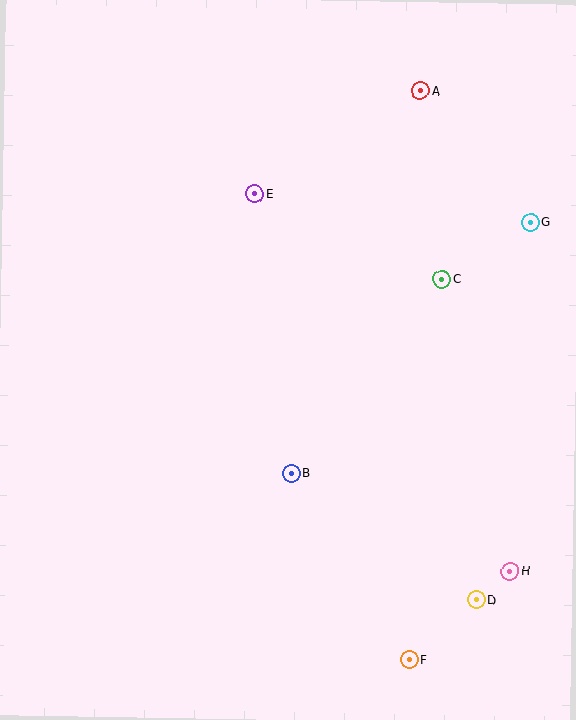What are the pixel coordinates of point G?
Point G is at (531, 222).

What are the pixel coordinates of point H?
Point H is at (510, 571).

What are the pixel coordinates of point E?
Point E is at (255, 193).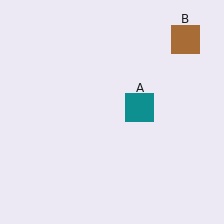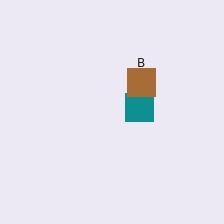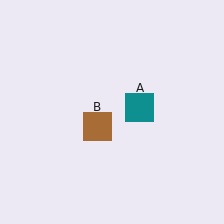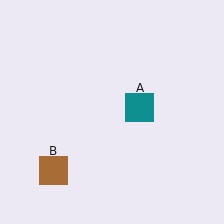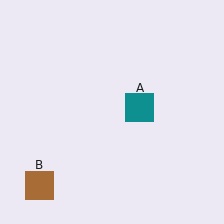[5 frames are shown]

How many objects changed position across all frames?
1 object changed position: brown square (object B).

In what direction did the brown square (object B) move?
The brown square (object B) moved down and to the left.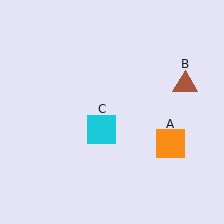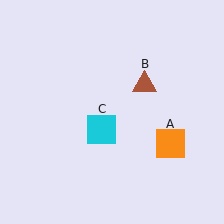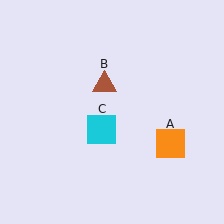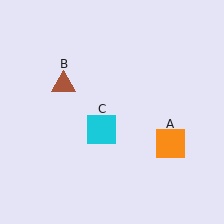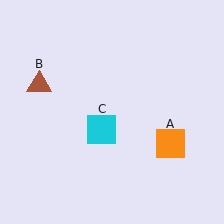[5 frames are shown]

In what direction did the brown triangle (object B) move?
The brown triangle (object B) moved left.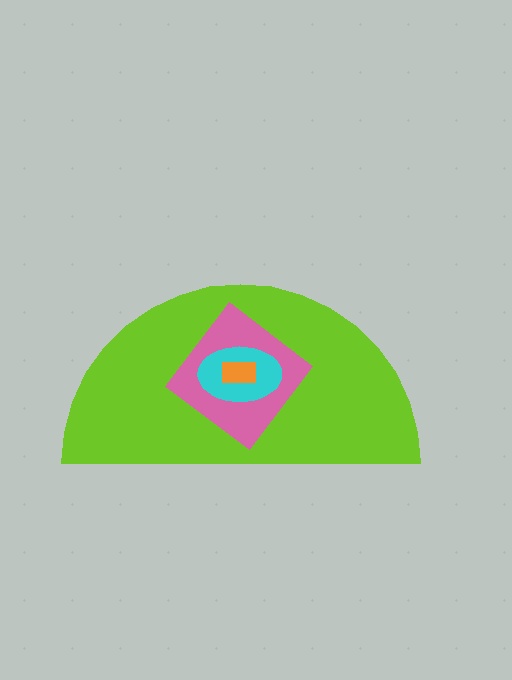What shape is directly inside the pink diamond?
The cyan ellipse.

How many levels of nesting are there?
4.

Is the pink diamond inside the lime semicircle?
Yes.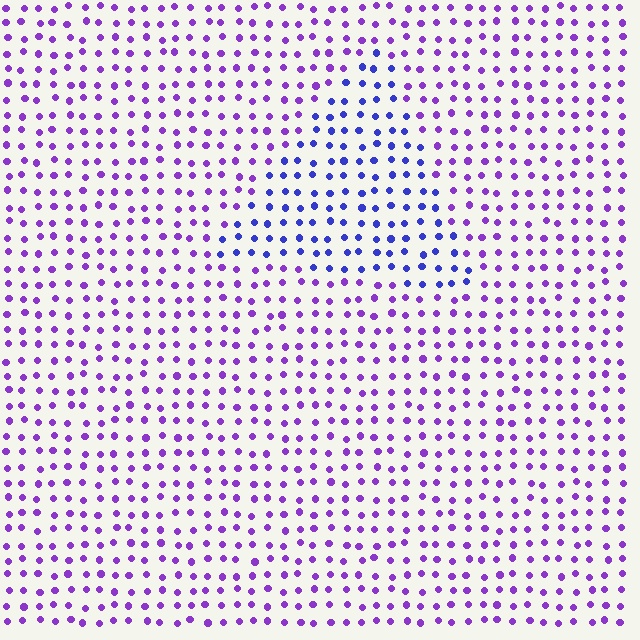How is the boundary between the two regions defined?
The boundary is defined purely by a slight shift in hue (about 37 degrees). Spacing, size, and orientation are identical on both sides.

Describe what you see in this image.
The image is filled with small purple elements in a uniform arrangement. A triangle-shaped region is visible where the elements are tinted to a slightly different hue, forming a subtle color boundary.